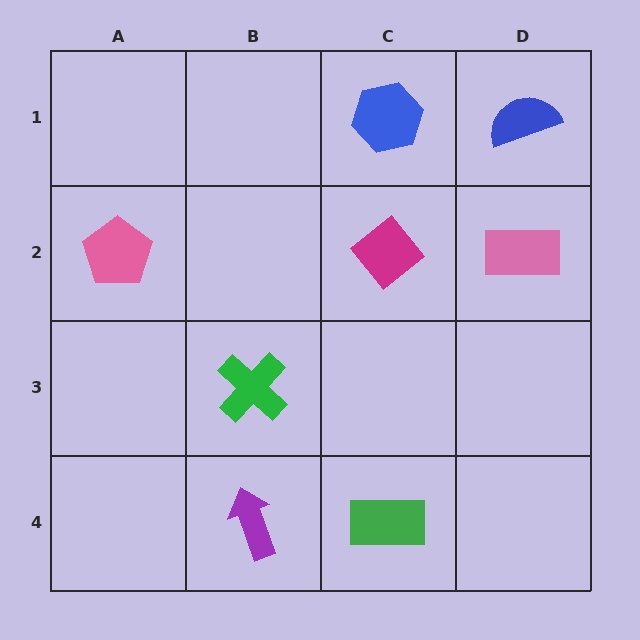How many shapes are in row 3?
1 shape.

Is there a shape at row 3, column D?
No, that cell is empty.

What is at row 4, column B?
A purple arrow.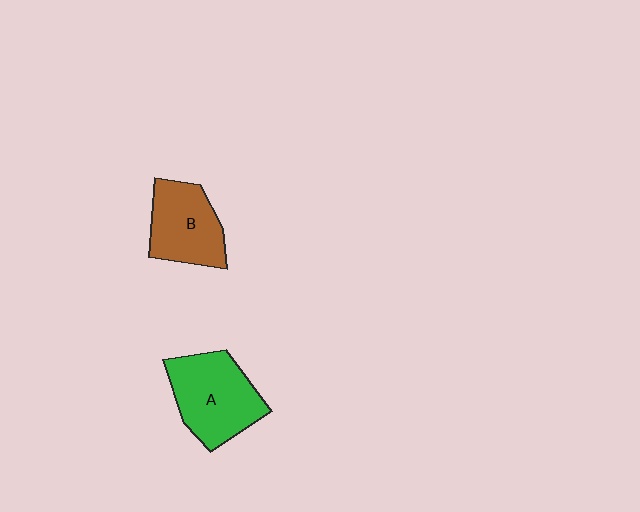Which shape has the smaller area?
Shape B (brown).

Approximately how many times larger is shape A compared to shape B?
Approximately 1.2 times.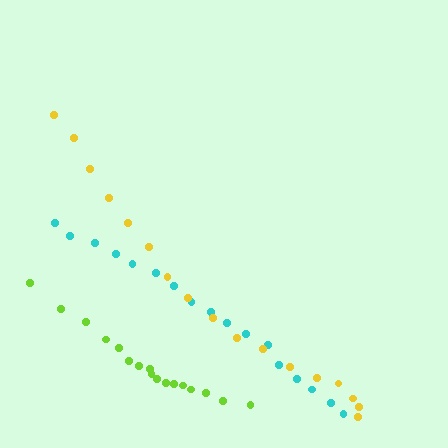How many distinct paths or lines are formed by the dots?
There are 3 distinct paths.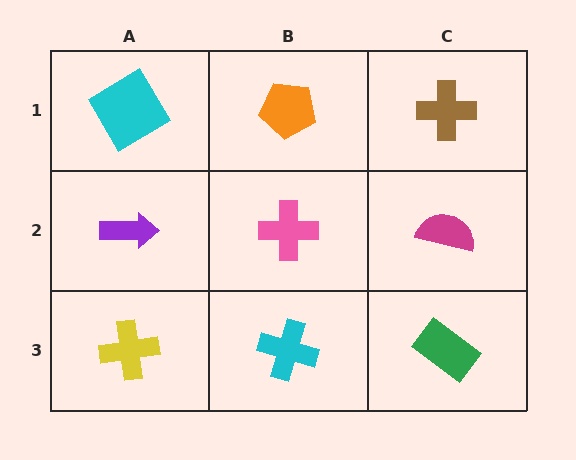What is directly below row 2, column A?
A yellow cross.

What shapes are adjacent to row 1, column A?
A purple arrow (row 2, column A), an orange pentagon (row 1, column B).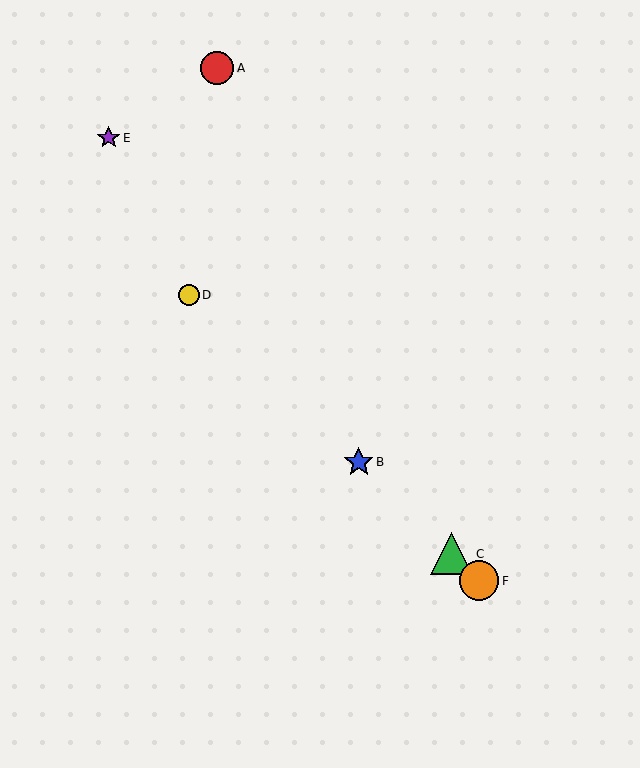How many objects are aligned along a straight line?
4 objects (B, C, D, F) are aligned along a straight line.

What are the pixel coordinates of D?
Object D is at (189, 295).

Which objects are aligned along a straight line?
Objects B, C, D, F are aligned along a straight line.